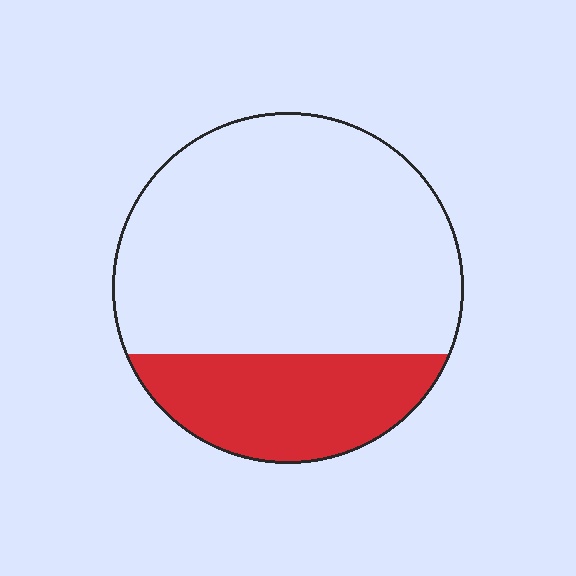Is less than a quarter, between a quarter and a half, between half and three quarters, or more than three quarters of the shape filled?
Between a quarter and a half.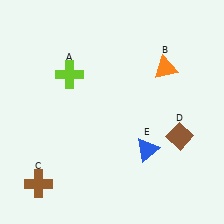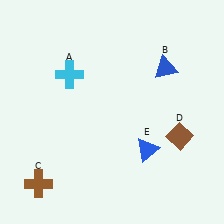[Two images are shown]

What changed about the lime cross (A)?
In Image 1, A is lime. In Image 2, it changed to cyan.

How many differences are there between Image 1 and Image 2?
There are 2 differences between the two images.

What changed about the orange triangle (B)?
In Image 1, B is orange. In Image 2, it changed to blue.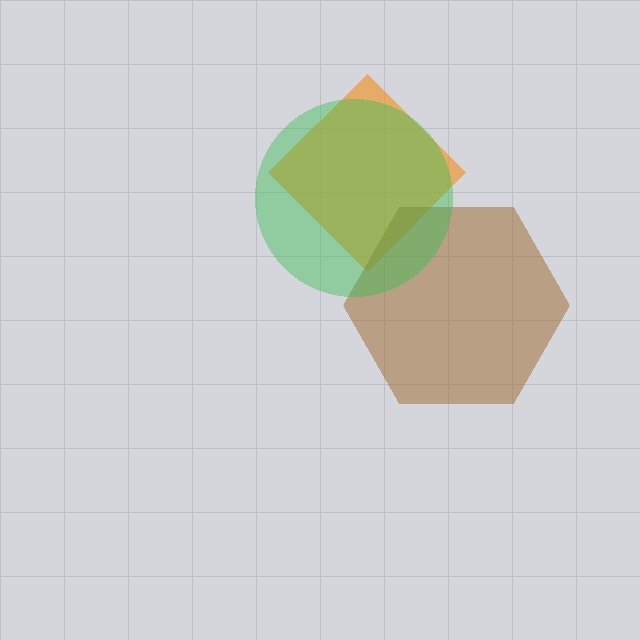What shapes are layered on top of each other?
The layered shapes are: an orange diamond, a brown hexagon, a green circle.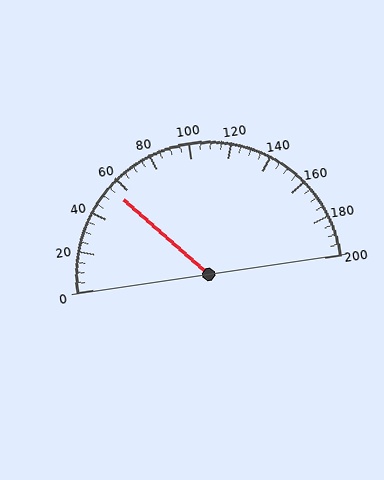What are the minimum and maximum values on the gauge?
The gauge ranges from 0 to 200.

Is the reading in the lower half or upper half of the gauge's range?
The reading is in the lower half of the range (0 to 200).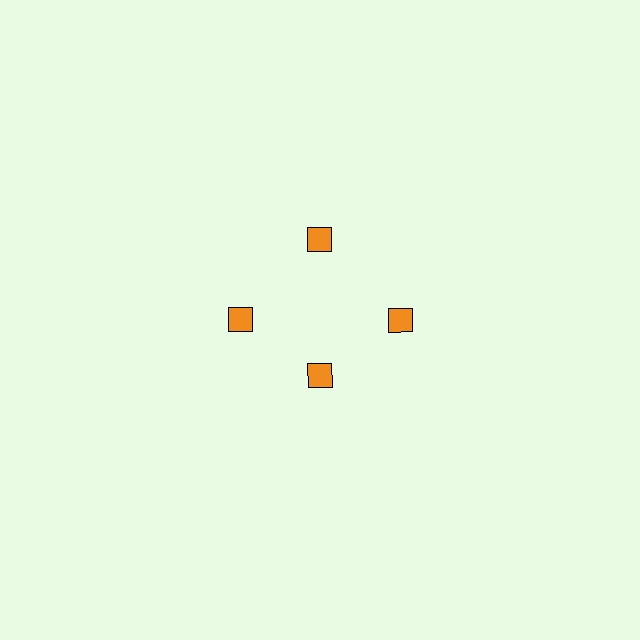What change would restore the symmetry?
The symmetry would be restored by moving it outward, back onto the ring so that all 4 diamonds sit at equal angles and equal distance from the center.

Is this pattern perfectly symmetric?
No. The 4 orange diamonds are arranged in a ring, but one element near the 6 o'clock position is pulled inward toward the center, breaking the 4-fold rotational symmetry.